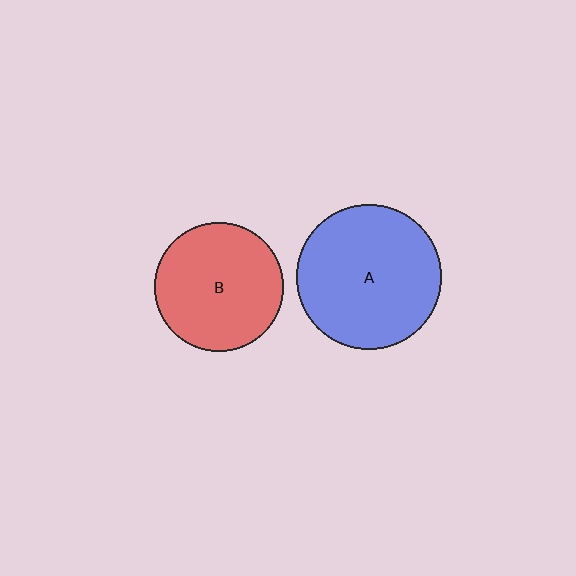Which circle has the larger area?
Circle A (blue).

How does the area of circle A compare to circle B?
Approximately 1.3 times.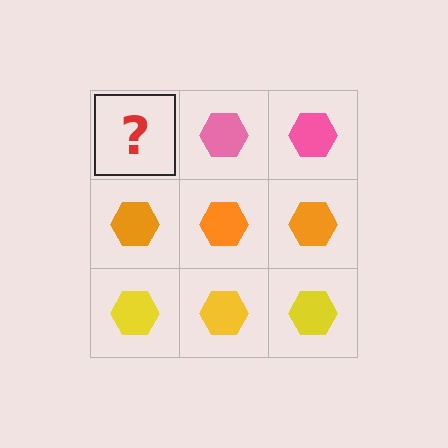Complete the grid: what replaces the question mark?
The question mark should be replaced with a pink hexagon.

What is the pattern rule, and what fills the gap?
The rule is that each row has a consistent color. The gap should be filled with a pink hexagon.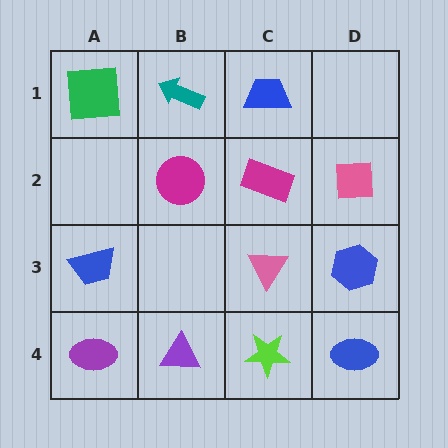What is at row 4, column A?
A purple ellipse.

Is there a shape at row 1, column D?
No, that cell is empty.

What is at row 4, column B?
A purple triangle.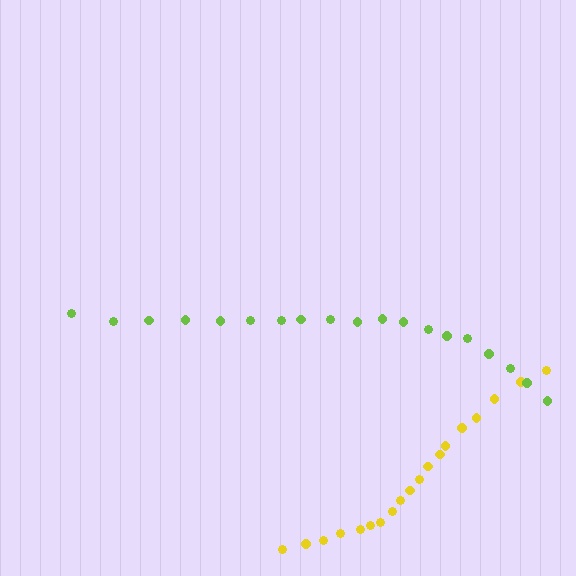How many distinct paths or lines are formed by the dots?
There are 2 distinct paths.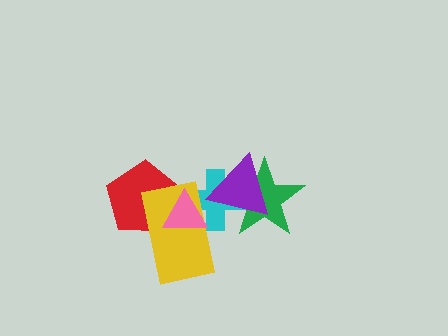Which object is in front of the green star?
The purple triangle is in front of the green star.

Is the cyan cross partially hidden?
Yes, it is partially covered by another shape.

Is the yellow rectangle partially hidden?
Yes, it is partially covered by another shape.